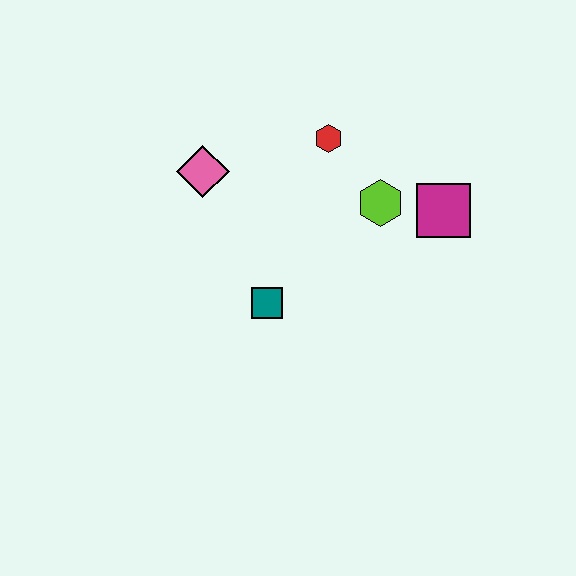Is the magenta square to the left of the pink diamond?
No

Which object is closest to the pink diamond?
The red hexagon is closest to the pink diamond.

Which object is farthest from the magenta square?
The pink diamond is farthest from the magenta square.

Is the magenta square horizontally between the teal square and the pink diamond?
No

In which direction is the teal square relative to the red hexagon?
The teal square is below the red hexagon.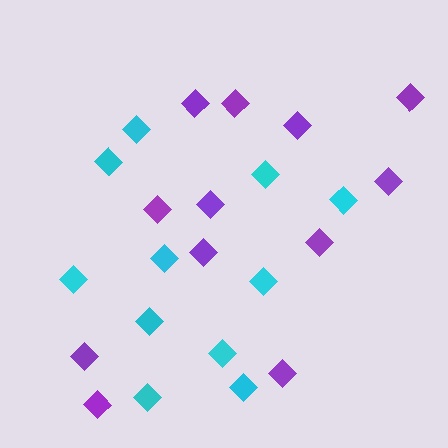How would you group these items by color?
There are 2 groups: one group of cyan diamonds (11) and one group of purple diamonds (12).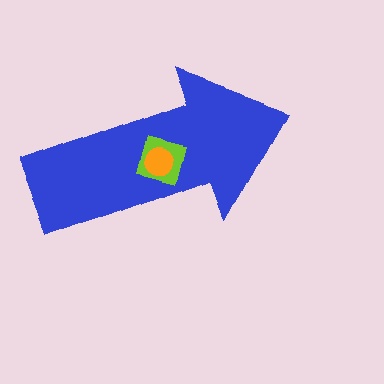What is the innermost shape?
The orange circle.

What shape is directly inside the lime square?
The orange circle.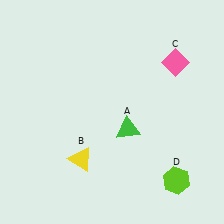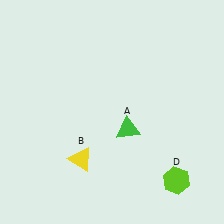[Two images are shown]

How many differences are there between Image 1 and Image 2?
There is 1 difference between the two images.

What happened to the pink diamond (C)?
The pink diamond (C) was removed in Image 2. It was in the top-right area of Image 1.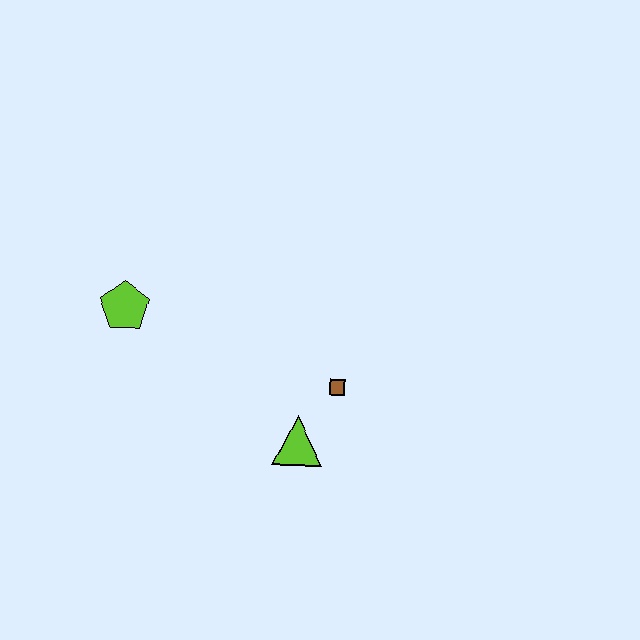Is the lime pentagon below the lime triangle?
No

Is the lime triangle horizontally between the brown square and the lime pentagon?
Yes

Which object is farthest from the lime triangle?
The lime pentagon is farthest from the lime triangle.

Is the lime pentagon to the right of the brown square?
No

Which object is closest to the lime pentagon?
The lime triangle is closest to the lime pentagon.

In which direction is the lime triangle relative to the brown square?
The lime triangle is below the brown square.